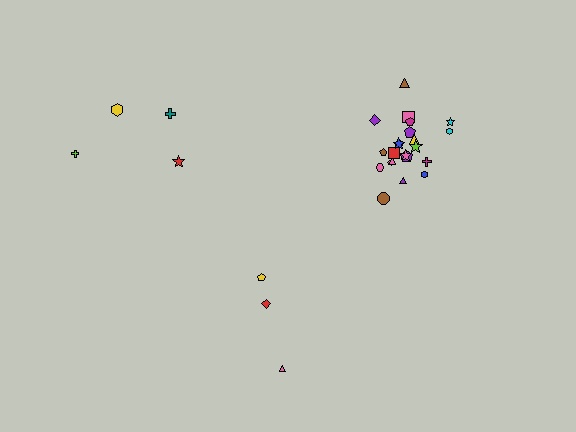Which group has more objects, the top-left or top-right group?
The top-right group.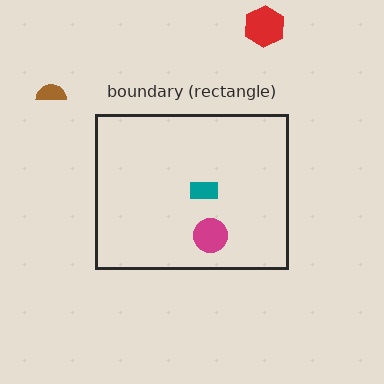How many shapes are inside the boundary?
2 inside, 2 outside.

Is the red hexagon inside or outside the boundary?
Outside.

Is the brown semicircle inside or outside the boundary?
Outside.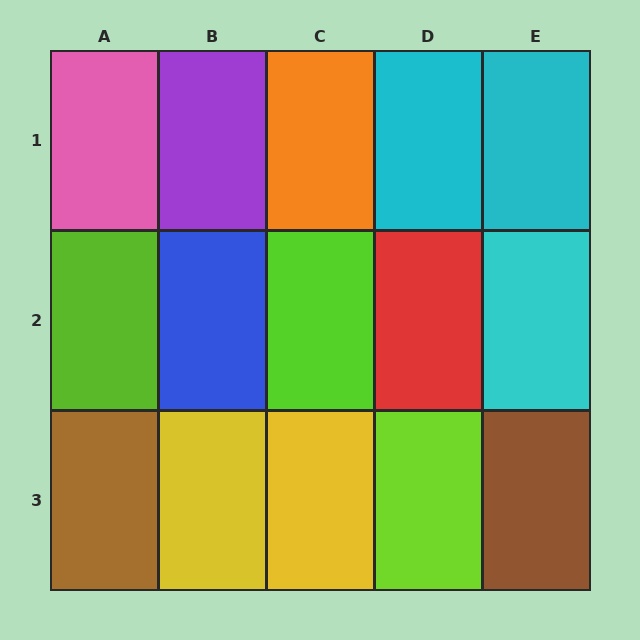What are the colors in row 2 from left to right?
Lime, blue, lime, red, cyan.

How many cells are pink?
1 cell is pink.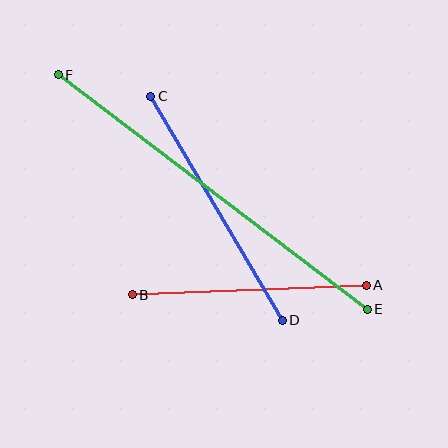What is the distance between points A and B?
The distance is approximately 234 pixels.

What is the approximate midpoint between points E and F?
The midpoint is at approximately (213, 192) pixels.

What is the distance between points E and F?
The distance is approximately 388 pixels.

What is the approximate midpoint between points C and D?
The midpoint is at approximately (217, 208) pixels.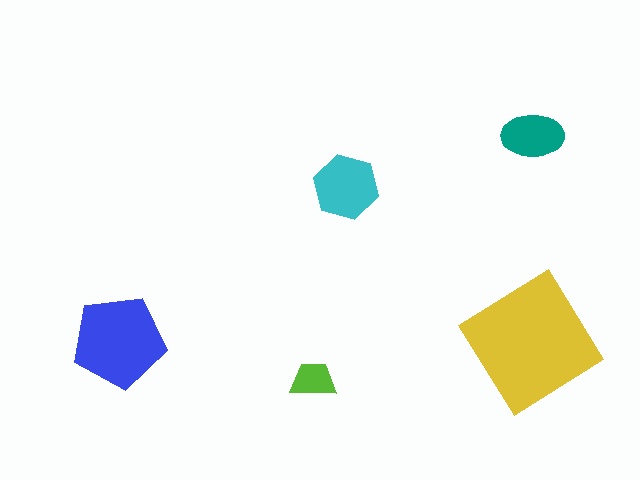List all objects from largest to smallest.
The yellow diamond, the blue pentagon, the cyan hexagon, the teal ellipse, the lime trapezoid.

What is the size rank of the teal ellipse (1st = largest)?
4th.